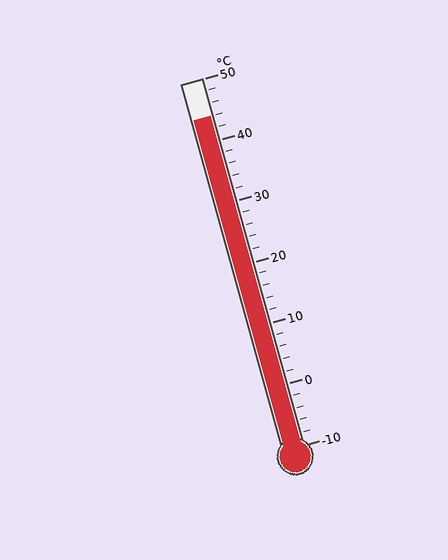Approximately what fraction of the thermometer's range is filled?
The thermometer is filled to approximately 90% of its range.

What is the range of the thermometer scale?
The thermometer scale ranges from -10°C to 50°C.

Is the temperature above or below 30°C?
The temperature is above 30°C.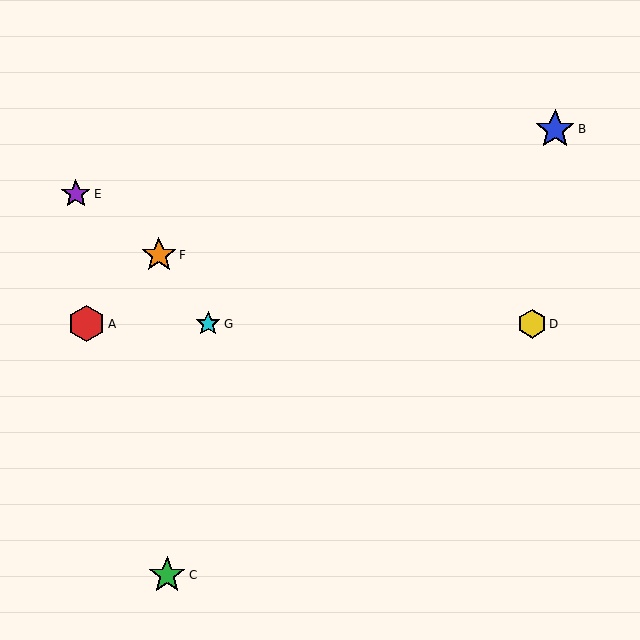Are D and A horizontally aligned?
Yes, both are at y≈324.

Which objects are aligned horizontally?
Objects A, D, G are aligned horizontally.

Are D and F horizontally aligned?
No, D is at y≈324 and F is at y≈255.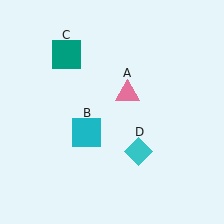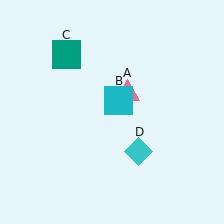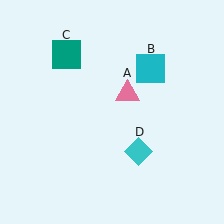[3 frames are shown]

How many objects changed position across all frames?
1 object changed position: cyan square (object B).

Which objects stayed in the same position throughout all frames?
Pink triangle (object A) and teal square (object C) and cyan diamond (object D) remained stationary.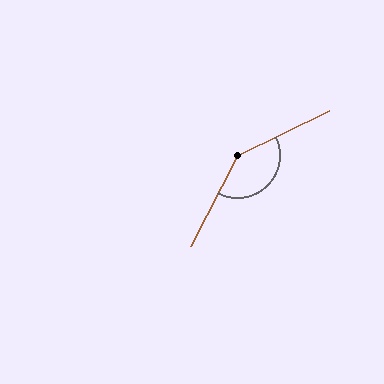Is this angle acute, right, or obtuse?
It is obtuse.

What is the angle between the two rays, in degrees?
Approximately 143 degrees.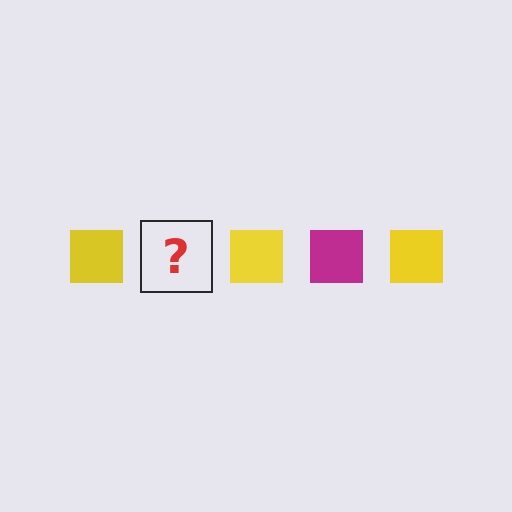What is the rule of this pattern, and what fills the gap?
The rule is that the pattern cycles through yellow, magenta squares. The gap should be filled with a magenta square.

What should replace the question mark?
The question mark should be replaced with a magenta square.